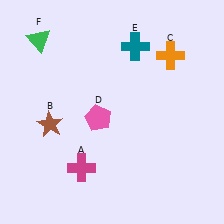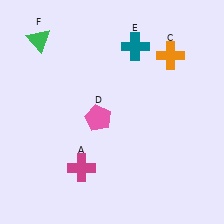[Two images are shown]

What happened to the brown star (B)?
The brown star (B) was removed in Image 2. It was in the bottom-left area of Image 1.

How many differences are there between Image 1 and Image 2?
There is 1 difference between the two images.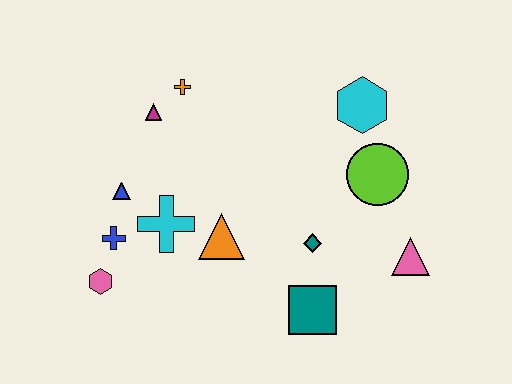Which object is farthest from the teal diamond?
The pink hexagon is farthest from the teal diamond.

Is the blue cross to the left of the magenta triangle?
Yes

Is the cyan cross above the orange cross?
No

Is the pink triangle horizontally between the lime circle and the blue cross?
No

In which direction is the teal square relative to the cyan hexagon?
The teal square is below the cyan hexagon.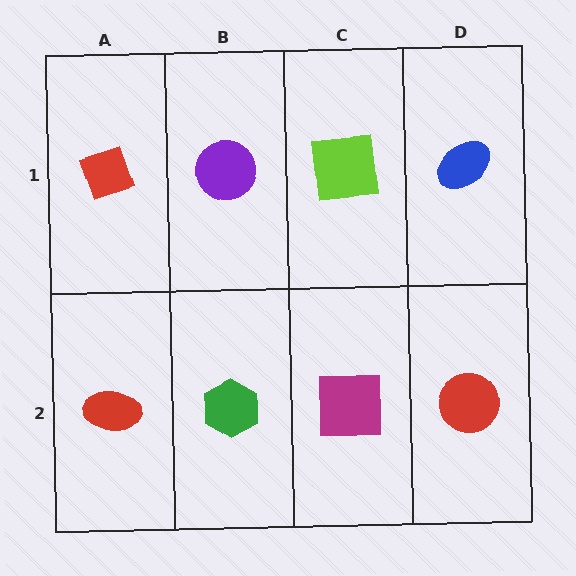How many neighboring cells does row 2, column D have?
2.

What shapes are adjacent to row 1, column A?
A red ellipse (row 2, column A), a purple circle (row 1, column B).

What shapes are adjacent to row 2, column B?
A purple circle (row 1, column B), a red ellipse (row 2, column A), a magenta square (row 2, column C).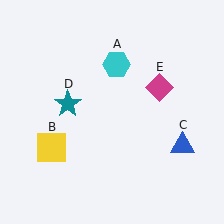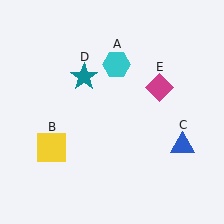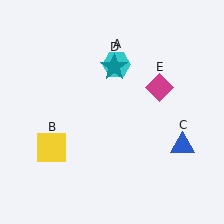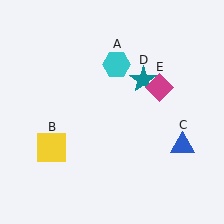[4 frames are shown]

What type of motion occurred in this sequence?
The teal star (object D) rotated clockwise around the center of the scene.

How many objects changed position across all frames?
1 object changed position: teal star (object D).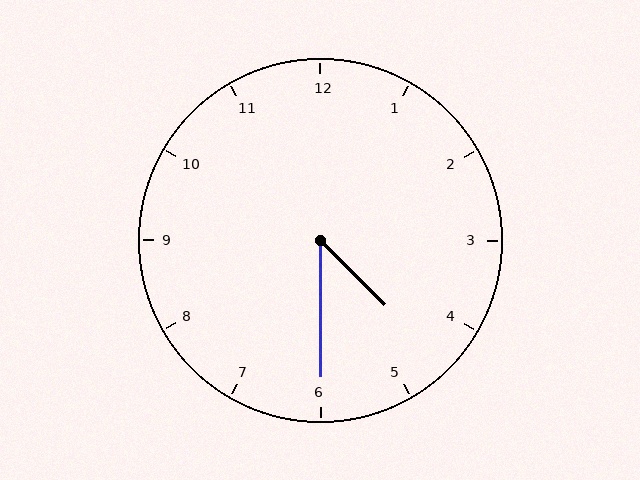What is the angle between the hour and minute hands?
Approximately 45 degrees.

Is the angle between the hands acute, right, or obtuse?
It is acute.